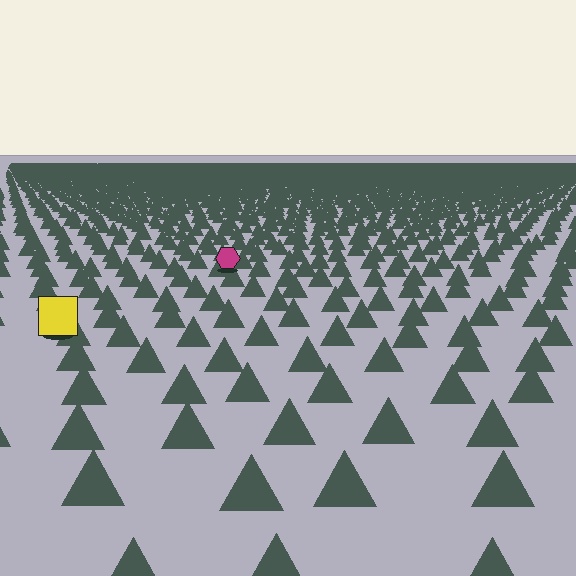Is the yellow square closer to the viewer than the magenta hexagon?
Yes. The yellow square is closer — you can tell from the texture gradient: the ground texture is coarser near it.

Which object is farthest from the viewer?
The magenta hexagon is farthest from the viewer. It appears smaller and the ground texture around it is denser.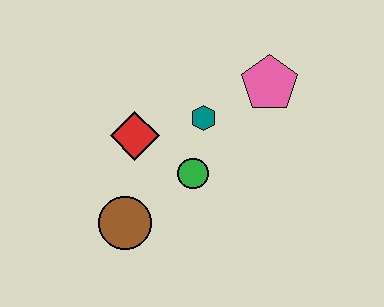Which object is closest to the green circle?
The teal hexagon is closest to the green circle.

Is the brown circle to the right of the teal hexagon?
No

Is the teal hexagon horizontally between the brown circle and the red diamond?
No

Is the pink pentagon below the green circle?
No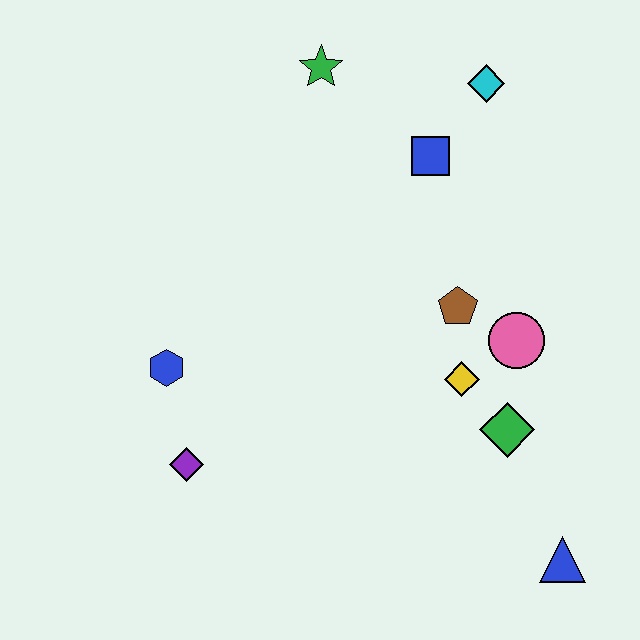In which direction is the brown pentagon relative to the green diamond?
The brown pentagon is above the green diamond.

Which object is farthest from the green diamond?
The green star is farthest from the green diamond.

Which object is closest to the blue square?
The cyan diamond is closest to the blue square.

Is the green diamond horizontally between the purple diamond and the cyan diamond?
No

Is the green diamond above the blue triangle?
Yes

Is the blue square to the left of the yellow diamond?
Yes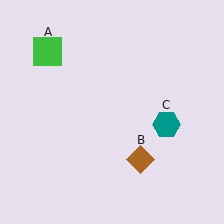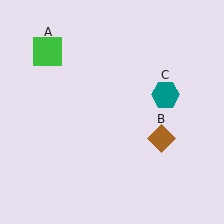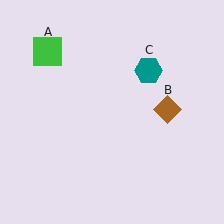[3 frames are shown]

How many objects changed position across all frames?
2 objects changed position: brown diamond (object B), teal hexagon (object C).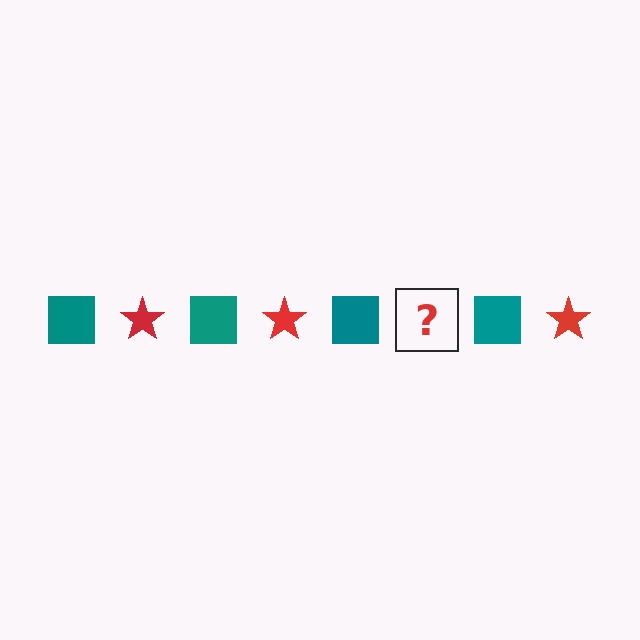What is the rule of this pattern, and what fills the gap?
The rule is that the pattern alternates between teal square and red star. The gap should be filled with a red star.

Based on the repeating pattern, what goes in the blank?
The blank should be a red star.